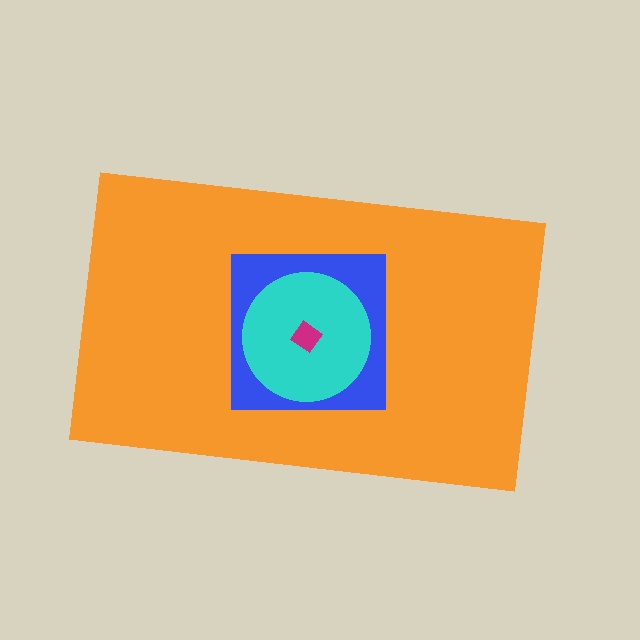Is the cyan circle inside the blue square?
Yes.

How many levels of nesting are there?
4.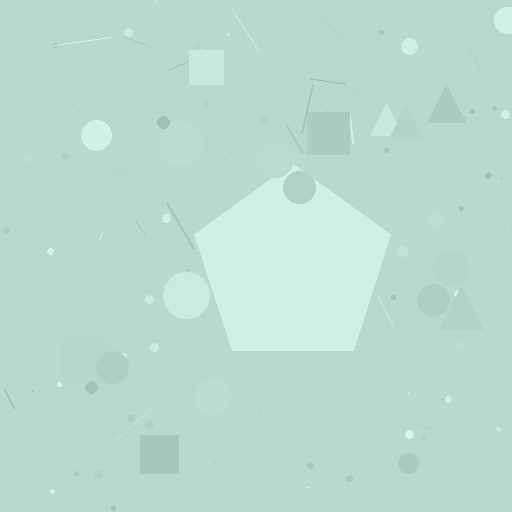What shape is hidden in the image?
A pentagon is hidden in the image.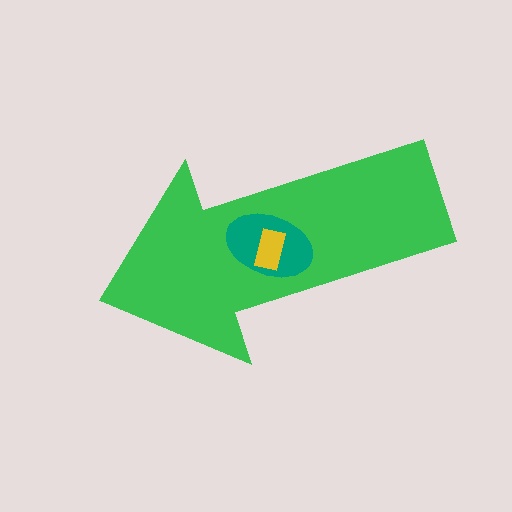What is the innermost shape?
The yellow rectangle.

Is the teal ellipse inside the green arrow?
Yes.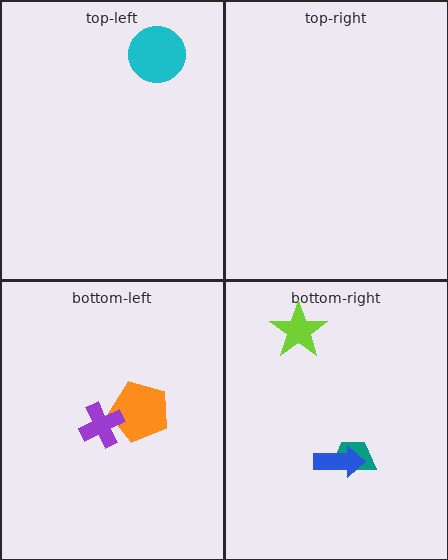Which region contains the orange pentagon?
The bottom-left region.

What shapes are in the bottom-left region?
The orange pentagon, the purple cross.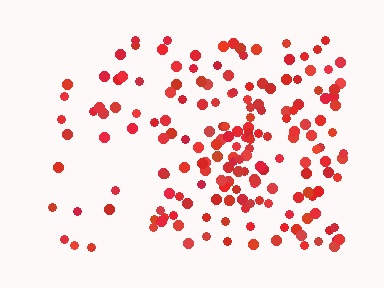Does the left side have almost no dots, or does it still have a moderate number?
Still a moderate number, just noticeably fewer than the right.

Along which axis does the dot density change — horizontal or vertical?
Horizontal.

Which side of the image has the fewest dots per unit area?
The left.